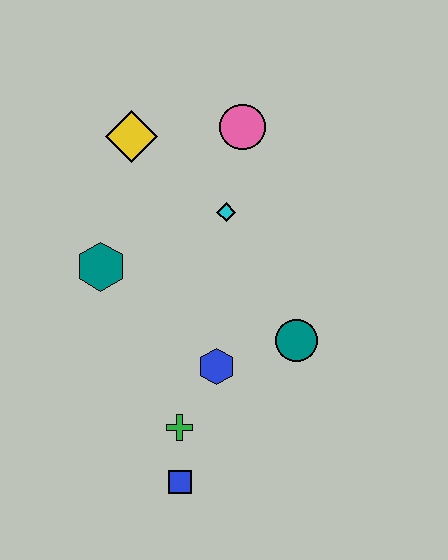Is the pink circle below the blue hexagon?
No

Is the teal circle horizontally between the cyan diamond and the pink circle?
No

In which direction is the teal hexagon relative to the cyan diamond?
The teal hexagon is to the left of the cyan diamond.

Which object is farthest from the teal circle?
The yellow diamond is farthest from the teal circle.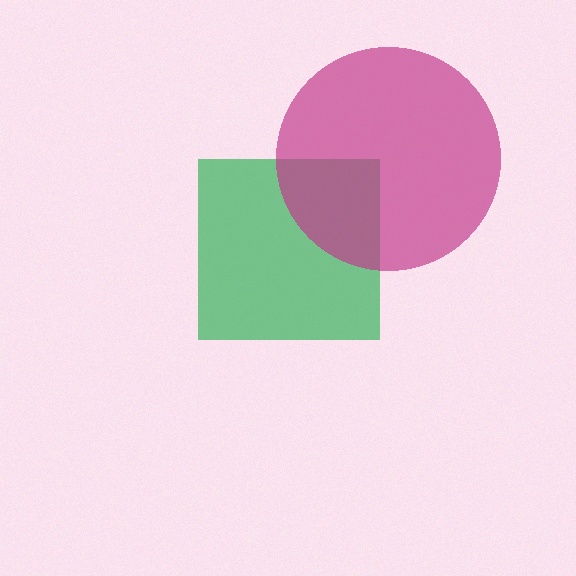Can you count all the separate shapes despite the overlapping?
Yes, there are 2 separate shapes.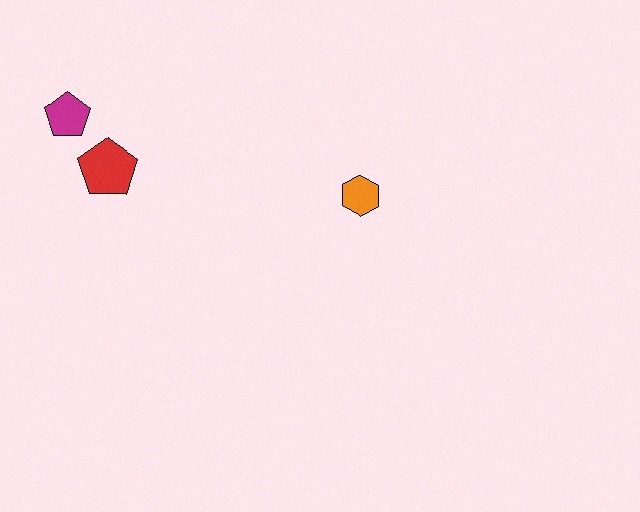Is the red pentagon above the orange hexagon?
Yes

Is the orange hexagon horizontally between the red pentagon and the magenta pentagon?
No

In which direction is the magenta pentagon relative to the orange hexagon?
The magenta pentagon is to the left of the orange hexagon.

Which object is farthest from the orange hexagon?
The magenta pentagon is farthest from the orange hexagon.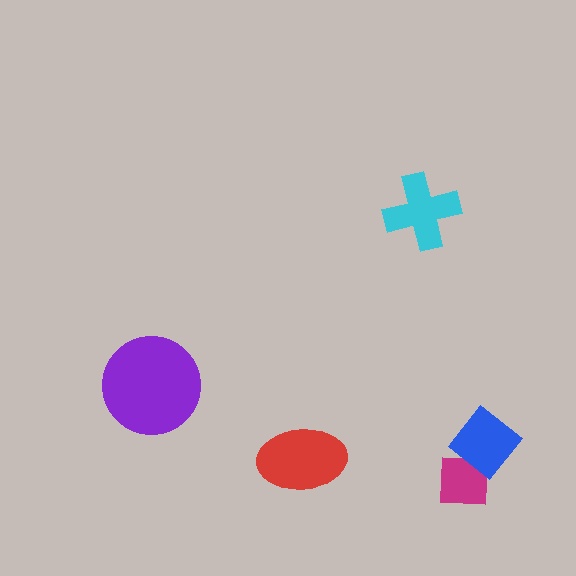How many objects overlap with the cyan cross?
0 objects overlap with the cyan cross.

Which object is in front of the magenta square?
The blue diamond is in front of the magenta square.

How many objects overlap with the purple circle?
0 objects overlap with the purple circle.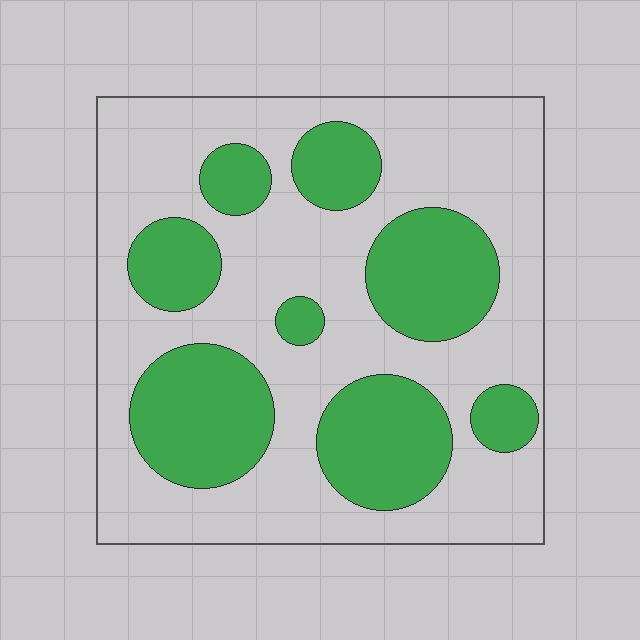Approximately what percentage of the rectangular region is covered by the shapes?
Approximately 35%.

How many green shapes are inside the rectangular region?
8.